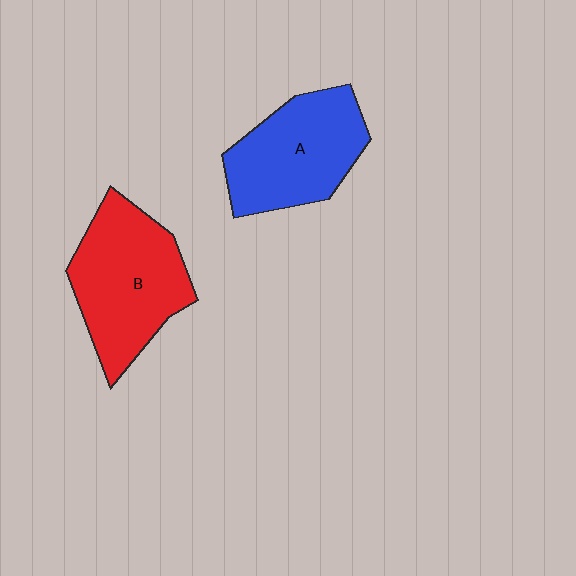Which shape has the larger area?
Shape B (red).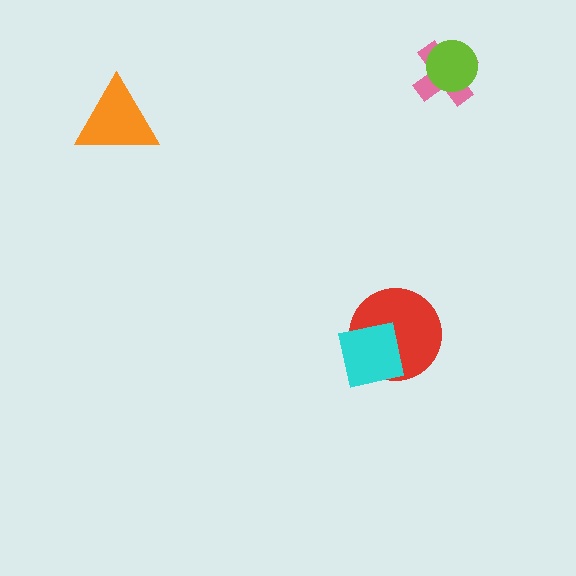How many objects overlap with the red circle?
1 object overlaps with the red circle.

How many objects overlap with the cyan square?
1 object overlaps with the cyan square.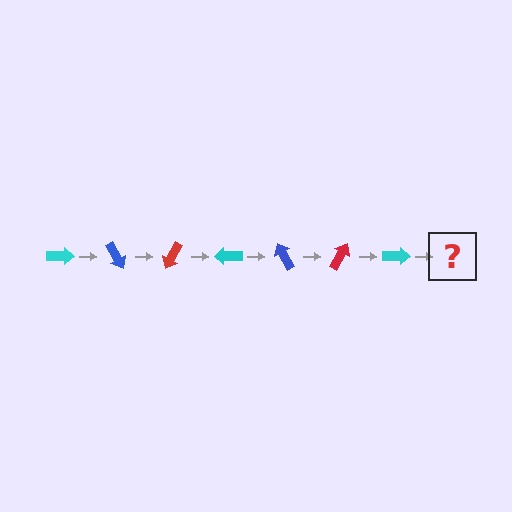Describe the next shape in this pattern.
It should be a blue arrow, rotated 420 degrees from the start.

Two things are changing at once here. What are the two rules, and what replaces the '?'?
The two rules are that it rotates 60 degrees each step and the color cycles through cyan, blue, and red. The '?' should be a blue arrow, rotated 420 degrees from the start.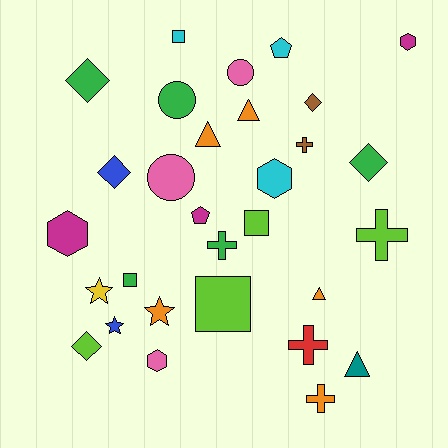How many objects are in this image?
There are 30 objects.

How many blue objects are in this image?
There are 2 blue objects.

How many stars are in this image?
There are 3 stars.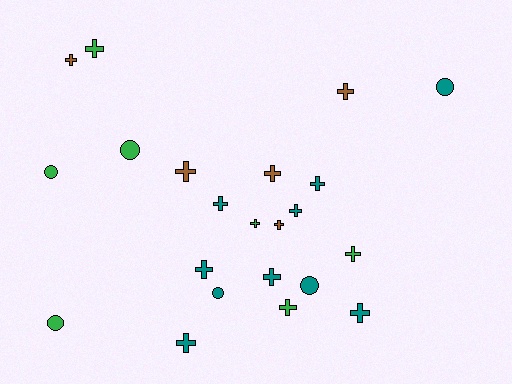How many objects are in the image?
There are 22 objects.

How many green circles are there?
There are 3 green circles.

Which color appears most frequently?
Teal, with 10 objects.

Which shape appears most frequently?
Cross, with 16 objects.